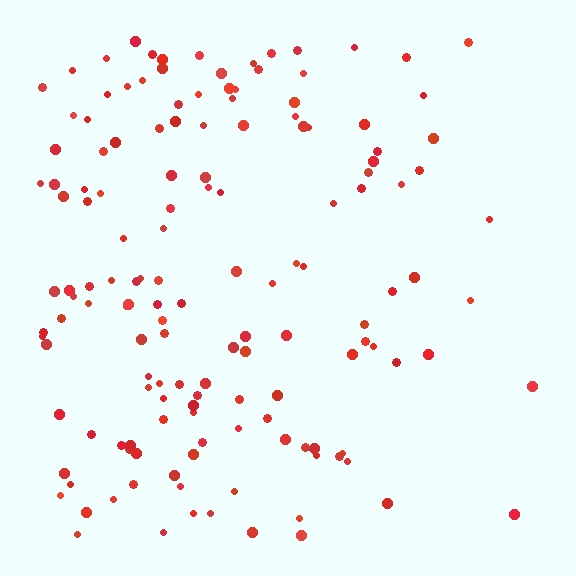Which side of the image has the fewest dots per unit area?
The right.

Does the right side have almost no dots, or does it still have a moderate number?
Still a moderate number, just noticeably fewer than the left.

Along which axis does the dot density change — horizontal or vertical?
Horizontal.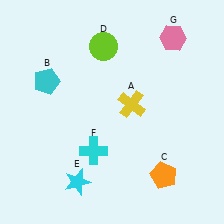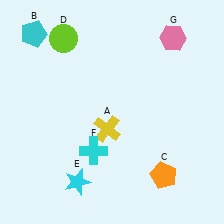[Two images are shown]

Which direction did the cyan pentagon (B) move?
The cyan pentagon (B) moved up.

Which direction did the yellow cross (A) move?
The yellow cross (A) moved down.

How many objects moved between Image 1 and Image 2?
3 objects moved between the two images.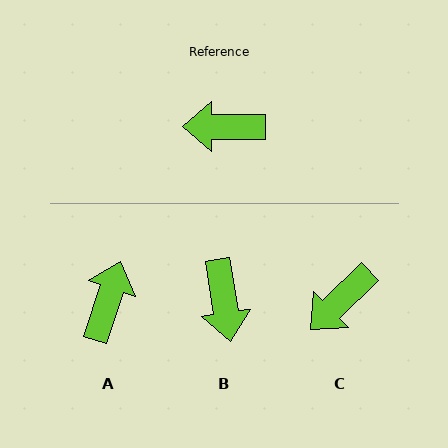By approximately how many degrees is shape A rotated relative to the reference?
Approximately 108 degrees clockwise.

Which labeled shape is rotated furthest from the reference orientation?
A, about 108 degrees away.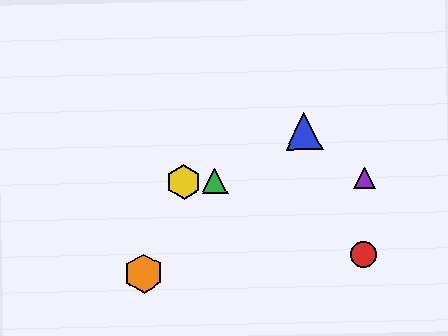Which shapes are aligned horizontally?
The green triangle, the yellow hexagon, the purple triangle are aligned horizontally.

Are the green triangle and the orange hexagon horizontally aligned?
No, the green triangle is at y≈181 and the orange hexagon is at y≈274.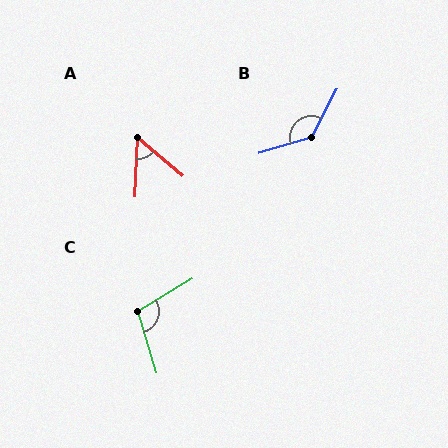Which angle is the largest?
B, at approximately 134 degrees.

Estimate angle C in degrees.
Approximately 105 degrees.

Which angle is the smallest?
A, at approximately 52 degrees.